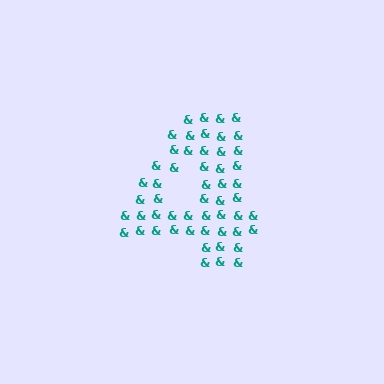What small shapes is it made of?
It is made of small ampersands.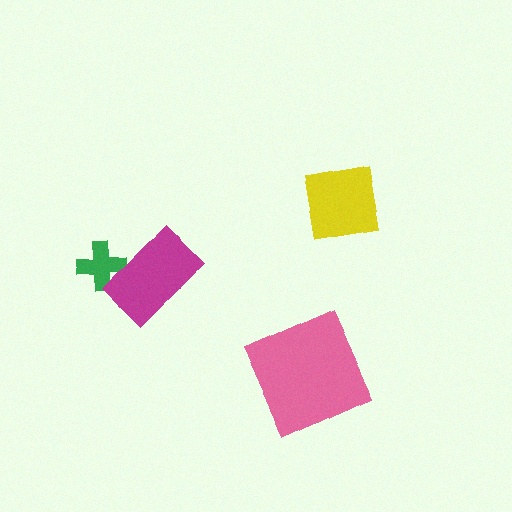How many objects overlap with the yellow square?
0 objects overlap with the yellow square.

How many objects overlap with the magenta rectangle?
1 object overlaps with the magenta rectangle.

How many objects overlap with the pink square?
0 objects overlap with the pink square.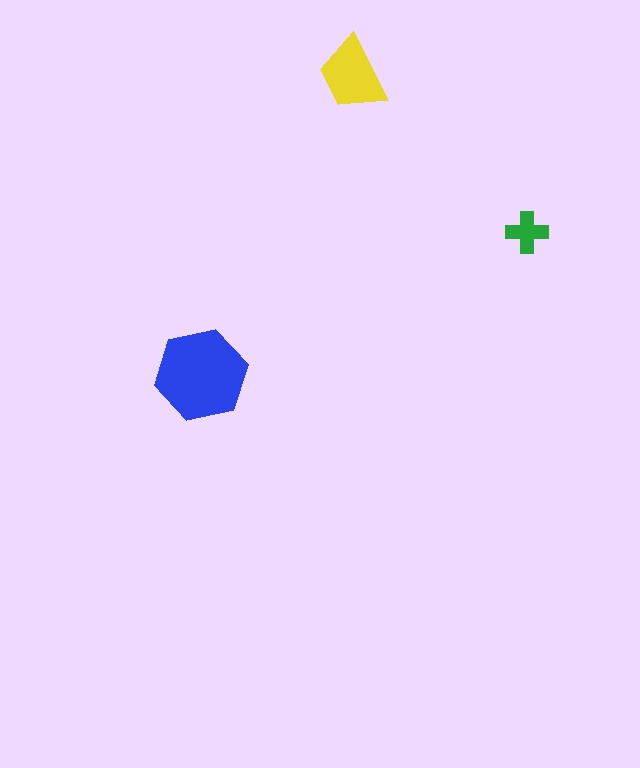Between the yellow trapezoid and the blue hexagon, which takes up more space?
The blue hexagon.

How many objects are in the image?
There are 3 objects in the image.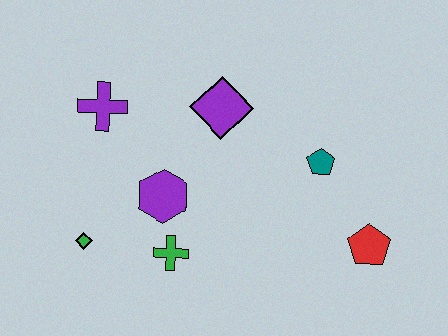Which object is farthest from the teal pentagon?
The green diamond is farthest from the teal pentagon.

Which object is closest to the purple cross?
The purple hexagon is closest to the purple cross.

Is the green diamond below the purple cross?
Yes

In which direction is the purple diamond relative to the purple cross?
The purple diamond is to the right of the purple cross.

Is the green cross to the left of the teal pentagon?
Yes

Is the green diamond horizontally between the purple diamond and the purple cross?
No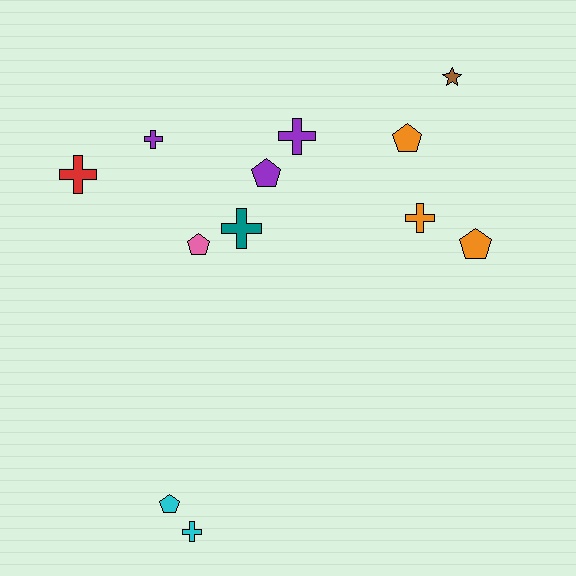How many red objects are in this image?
There is 1 red object.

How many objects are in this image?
There are 12 objects.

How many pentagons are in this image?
There are 5 pentagons.